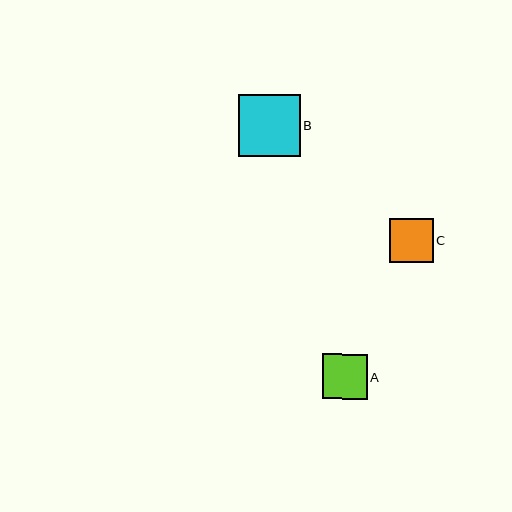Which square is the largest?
Square B is the largest with a size of approximately 62 pixels.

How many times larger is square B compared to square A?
Square B is approximately 1.4 times the size of square A.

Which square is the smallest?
Square C is the smallest with a size of approximately 44 pixels.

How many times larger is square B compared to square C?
Square B is approximately 1.4 times the size of square C.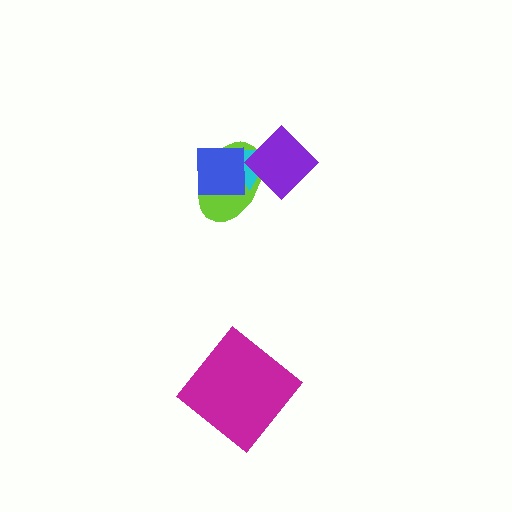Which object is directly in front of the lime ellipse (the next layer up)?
The cyan triangle is directly in front of the lime ellipse.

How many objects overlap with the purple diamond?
3 objects overlap with the purple diamond.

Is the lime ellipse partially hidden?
Yes, it is partially covered by another shape.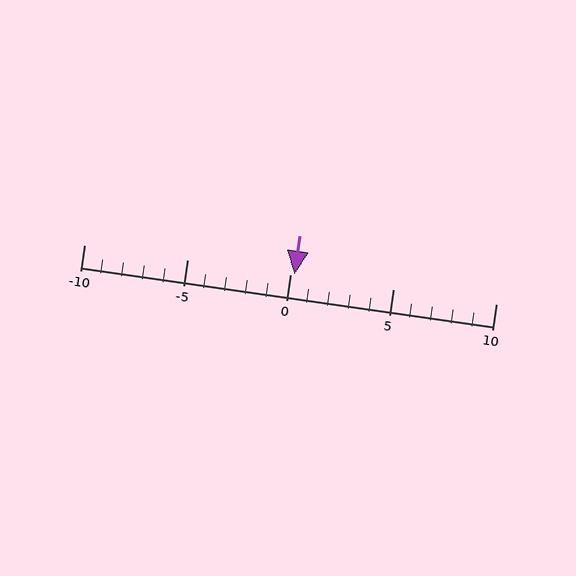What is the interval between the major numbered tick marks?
The major tick marks are spaced 5 units apart.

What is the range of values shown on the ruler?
The ruler shows values from -10 to 10.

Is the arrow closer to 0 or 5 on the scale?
The arrow is closer to 0.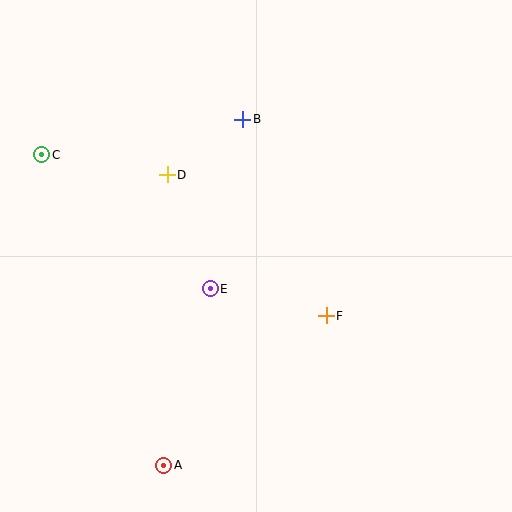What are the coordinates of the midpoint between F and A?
The midpoint between F and A is at (245, 390).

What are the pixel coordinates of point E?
Point E is at (210, 289).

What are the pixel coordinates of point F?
Point F is at (326, 316).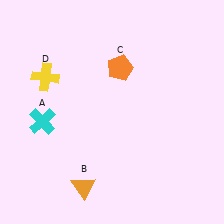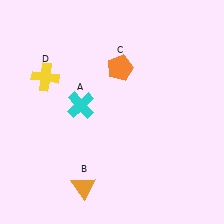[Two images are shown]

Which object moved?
The cyan cross (A) moved right.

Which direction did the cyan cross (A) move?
The cyan cross (A) moved right.